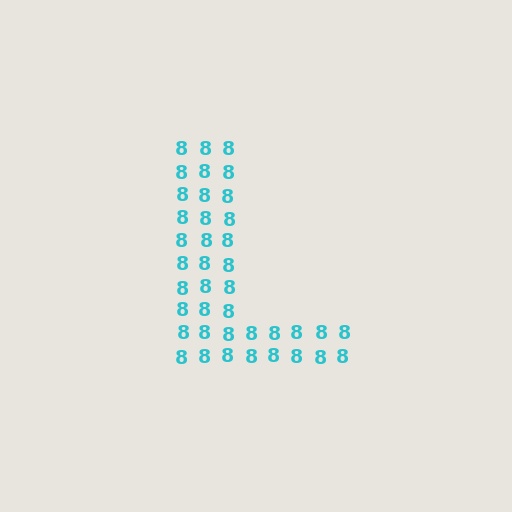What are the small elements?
The small elements are digit 8's.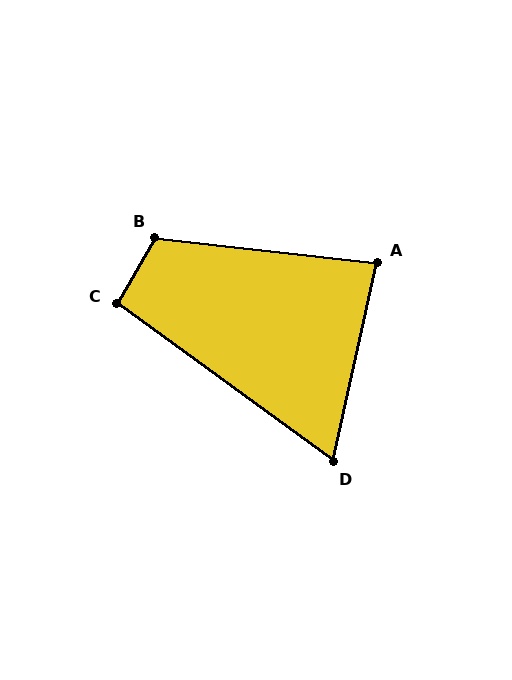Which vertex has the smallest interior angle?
D, at approximately 66 degrees.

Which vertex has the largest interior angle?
B, at approximately 114 degrees.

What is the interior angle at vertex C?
Approximately 96 degrees (obtuse).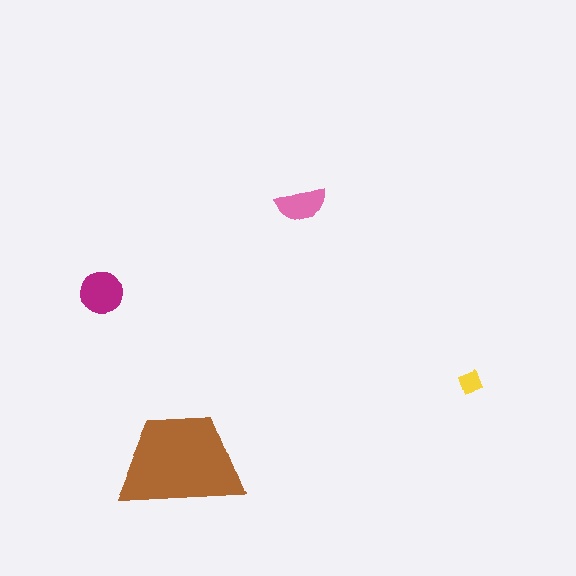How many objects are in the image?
There are 4 objects in the image.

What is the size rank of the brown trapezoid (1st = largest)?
1st.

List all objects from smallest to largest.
The yellow diamond, the pink semicircle, the magenta circle, the brown trapezoid.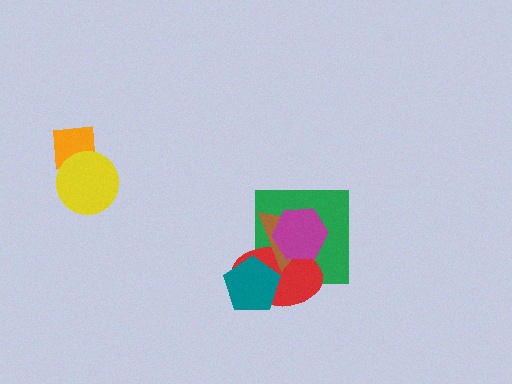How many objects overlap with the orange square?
1 object overlaps with the orange square.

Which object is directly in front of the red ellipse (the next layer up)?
The brown triangle is directly in front of the red ellipse.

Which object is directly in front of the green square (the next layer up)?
The red ellipse is directly in front of the green square.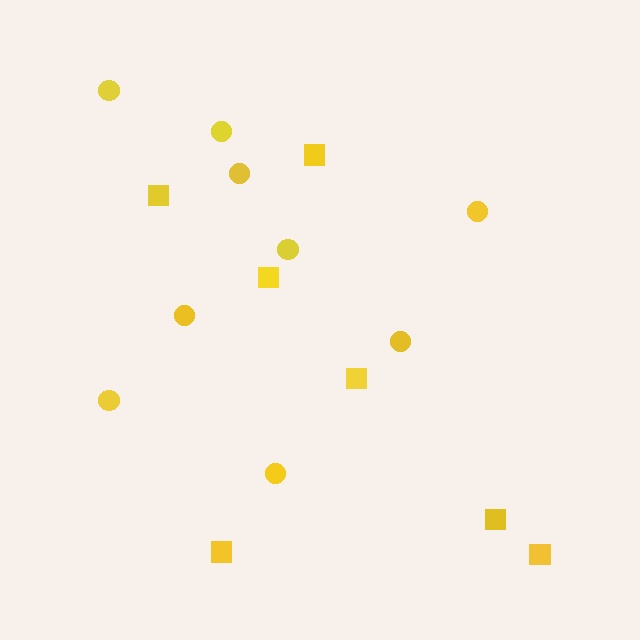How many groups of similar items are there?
There are 2 groups: one group of circles (9) and one group of squares (7).